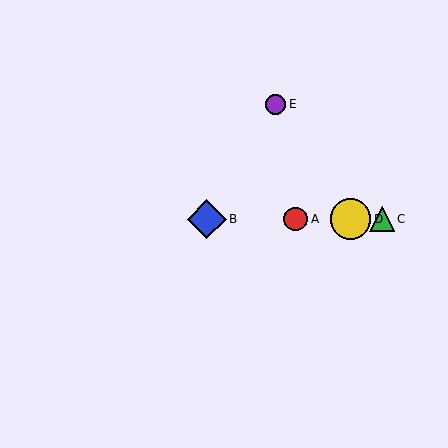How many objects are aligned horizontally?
4 objects (A, B, C, D) are aligned horizontally.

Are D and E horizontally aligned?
No, D is at y≈219 and E is at y≈104.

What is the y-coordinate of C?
Object C is at y≈219.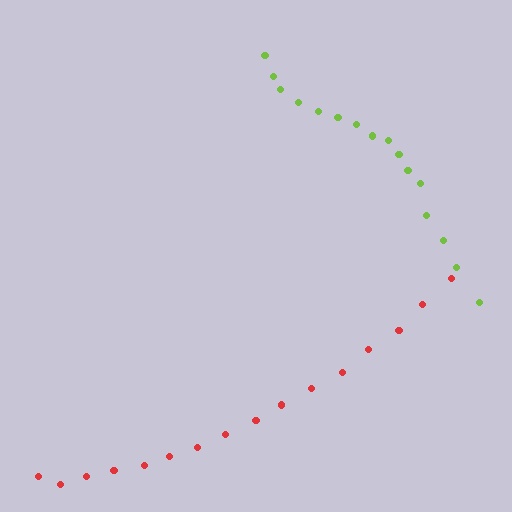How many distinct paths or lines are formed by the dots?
There are 2 distinct paths.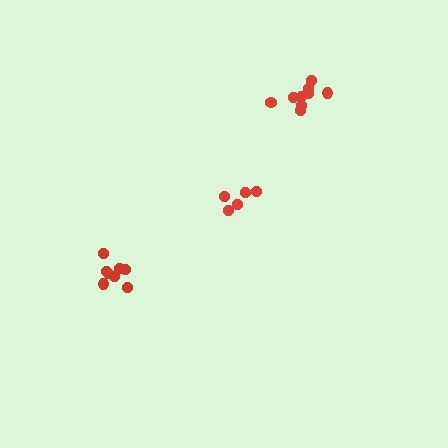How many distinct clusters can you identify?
There are 3 distinct clusters.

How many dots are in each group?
Group 1: 5 dots, Group 2: 8 dots, Group 3: 9 dots (22 total).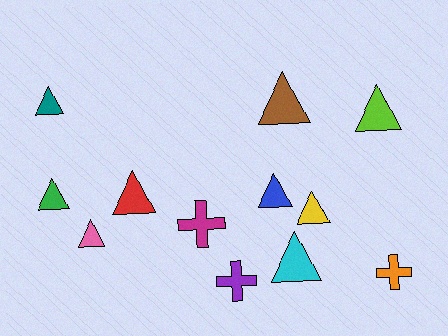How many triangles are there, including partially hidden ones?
There are 9 triangles.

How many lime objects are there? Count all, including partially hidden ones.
There is 1 lime object.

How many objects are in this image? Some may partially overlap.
There are 12 objects.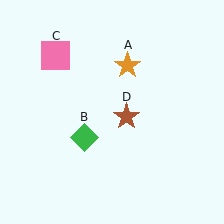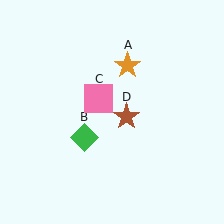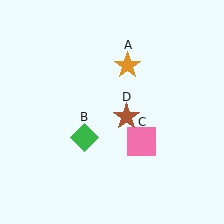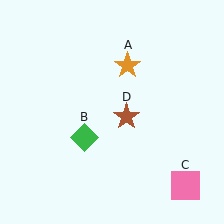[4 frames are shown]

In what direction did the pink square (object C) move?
The pink square (object C) moved down and to the right.